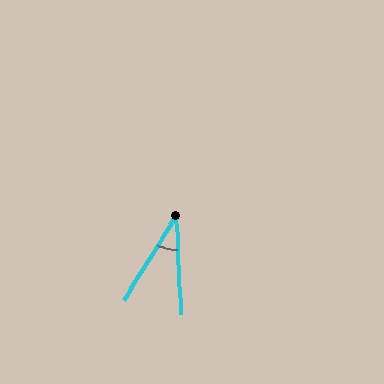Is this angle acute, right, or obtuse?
It is acute.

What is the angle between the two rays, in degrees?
Approximately 35 degrees.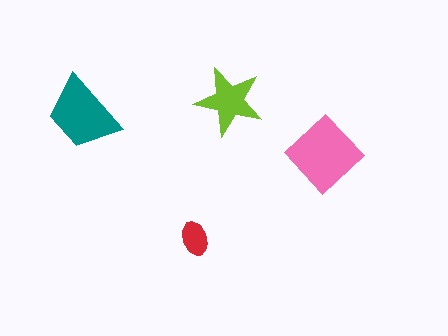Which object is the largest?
The pink diamond.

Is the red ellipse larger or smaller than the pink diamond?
Smaller.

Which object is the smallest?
The red ellipse.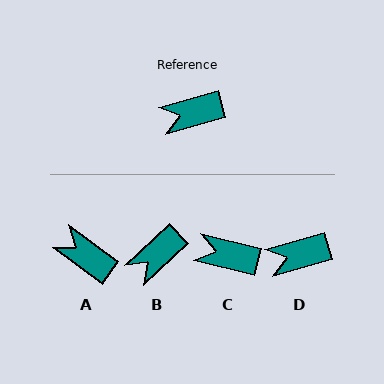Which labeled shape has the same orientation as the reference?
D.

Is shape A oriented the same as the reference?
No, it is off by about 52 degrees.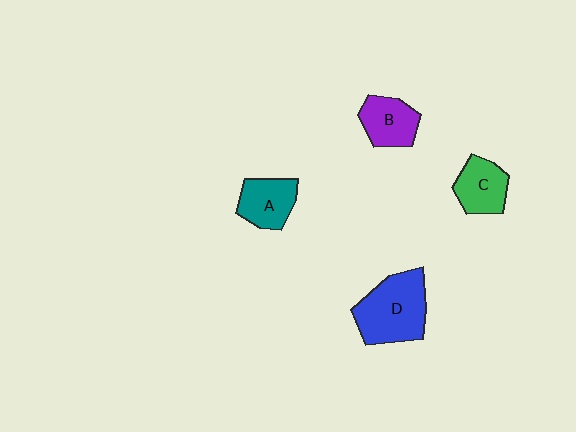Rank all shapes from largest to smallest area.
From largest to smallest: D (blue), C (green), A (teal), B (purple).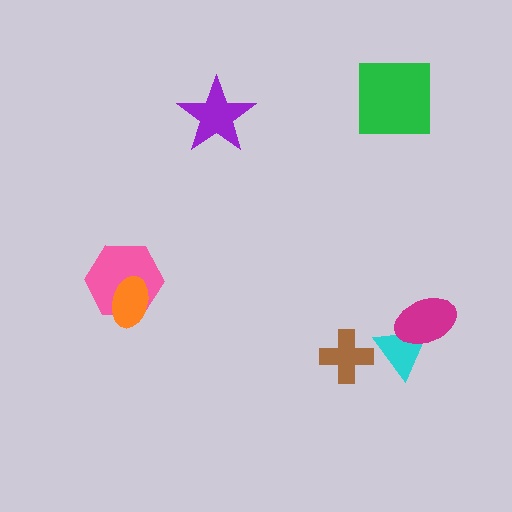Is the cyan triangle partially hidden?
Yes, it is partially covered by another shape.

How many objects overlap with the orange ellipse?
1 object overlaps with the orange ellipse.